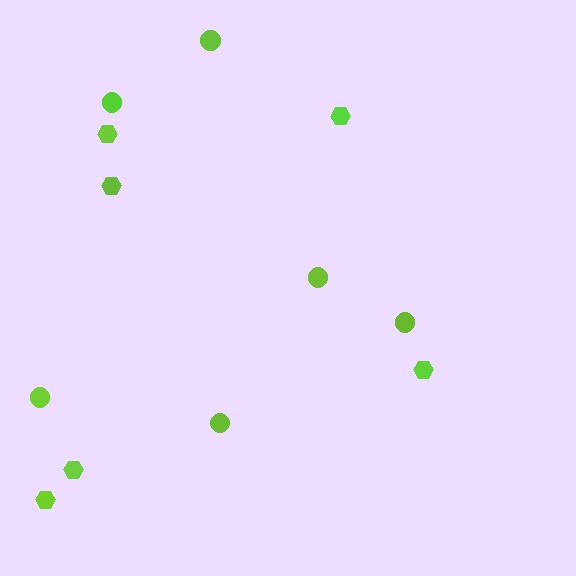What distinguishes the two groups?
There are 2 groups: one group of circles (6) and one group of hexagons (6).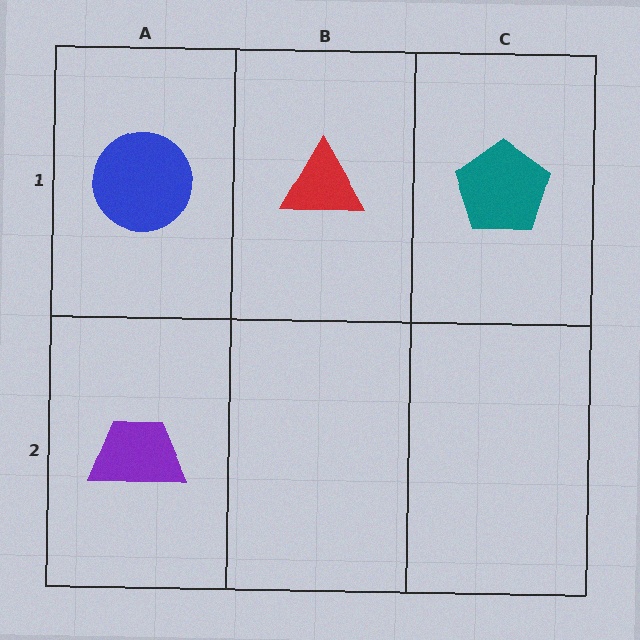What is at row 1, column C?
A teal pentagon.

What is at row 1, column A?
A blue circle.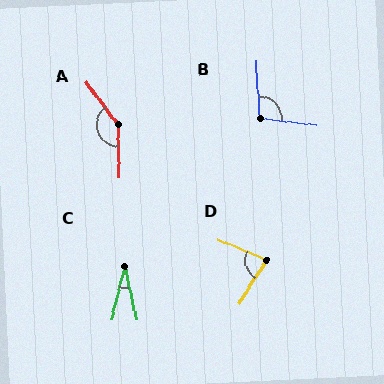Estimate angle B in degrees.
Approximately 100 degrees.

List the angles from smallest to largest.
C (26°), D (81°), B (100°), A (144°).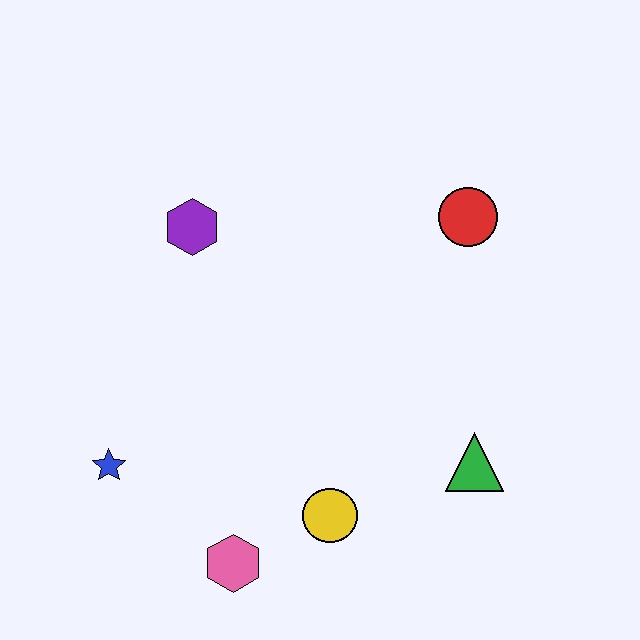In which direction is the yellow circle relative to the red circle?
The yellow circle is below the red circle.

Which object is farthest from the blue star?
The red circle is farthest from the blue star.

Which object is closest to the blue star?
The pink hexagon is closest to the blue star.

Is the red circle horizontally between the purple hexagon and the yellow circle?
No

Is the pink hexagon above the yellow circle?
No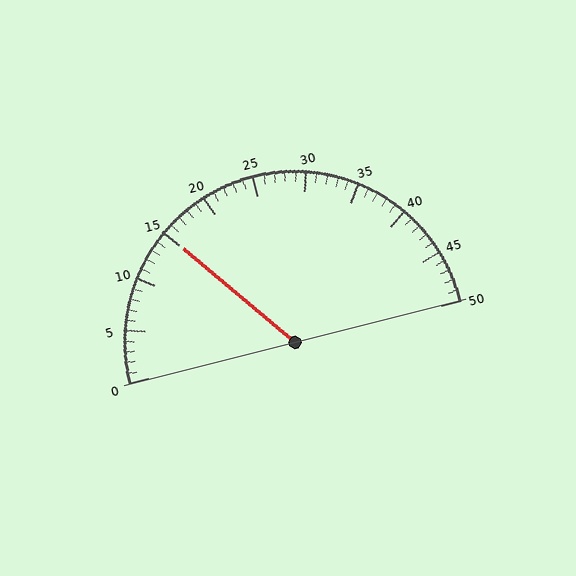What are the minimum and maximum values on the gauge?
The gauge ranges from 0 to 50.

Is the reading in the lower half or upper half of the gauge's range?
The reading is in the lower half of the range (0 to 50).